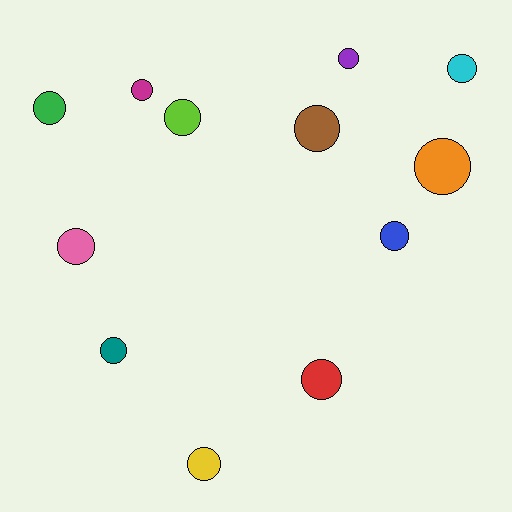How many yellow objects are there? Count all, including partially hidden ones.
There is 1 yellow object.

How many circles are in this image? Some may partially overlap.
There are 12 circles.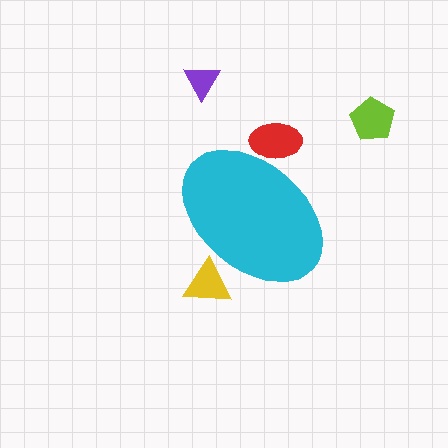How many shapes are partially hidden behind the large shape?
2 shapes are partially hidden.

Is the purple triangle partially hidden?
No, the purple triangle is fully visible.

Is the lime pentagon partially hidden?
No, the lime pentagon is fully visible.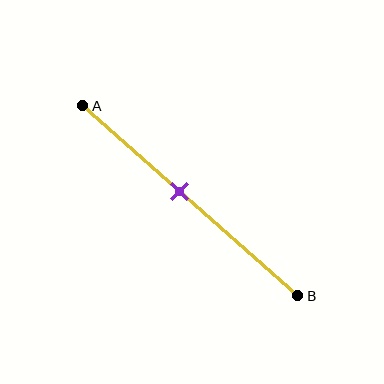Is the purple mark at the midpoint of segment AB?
No, the mark is at about 45% from A, not at the 50% midpoint.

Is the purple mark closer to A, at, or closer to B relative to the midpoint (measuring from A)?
The purple mark is closer to point A than the midpoint of segment AB.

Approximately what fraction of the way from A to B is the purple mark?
The purple mark is approximately 45% of the way from A to B.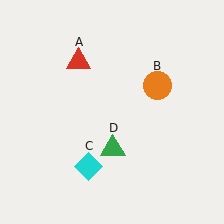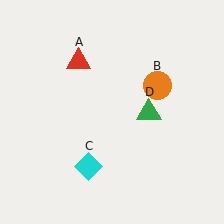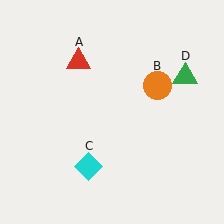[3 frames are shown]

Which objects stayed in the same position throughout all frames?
Red triangle (object A) and orange circle (object B) and cyan diamond (object C) remained stationary.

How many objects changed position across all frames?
1 object changed position: green triangle (object D).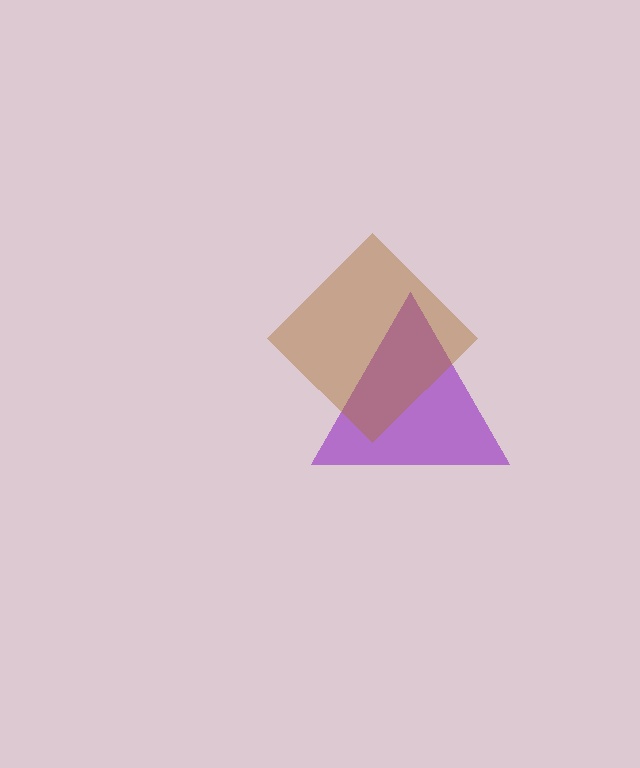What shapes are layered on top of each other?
The layered shapes are: a purple triangle, a brown diamond.